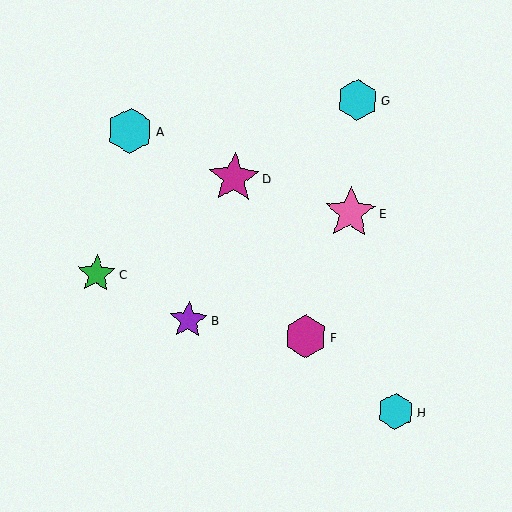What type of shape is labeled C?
Shape C is a green star.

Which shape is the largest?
The pink star (labeled E) is the largest.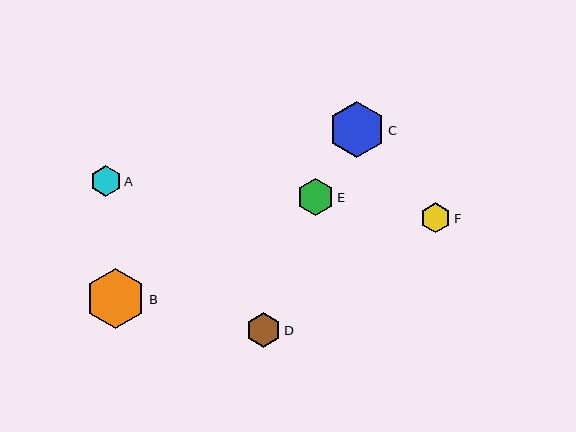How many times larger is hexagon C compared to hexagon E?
Hexagon C is approximately 1.5 times the size of hexagon E.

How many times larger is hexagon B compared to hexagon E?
Hexagon B is approximately 1.6 times the size of hexagon E.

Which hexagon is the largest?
Hexagon B is the largest with a size of approximately 60 pixels.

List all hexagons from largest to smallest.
From largest to smallest: B, C, E, D, A, F.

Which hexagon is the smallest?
Hexagon F is the smallest with a size of approximately 30 pixels.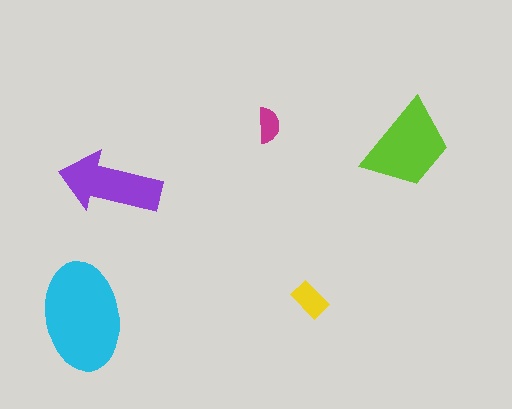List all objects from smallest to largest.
The magenta semicircle, the yellow rectangle, the purple arrow, the lime trapezoid, the cyan ellipse.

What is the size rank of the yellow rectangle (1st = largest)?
4th.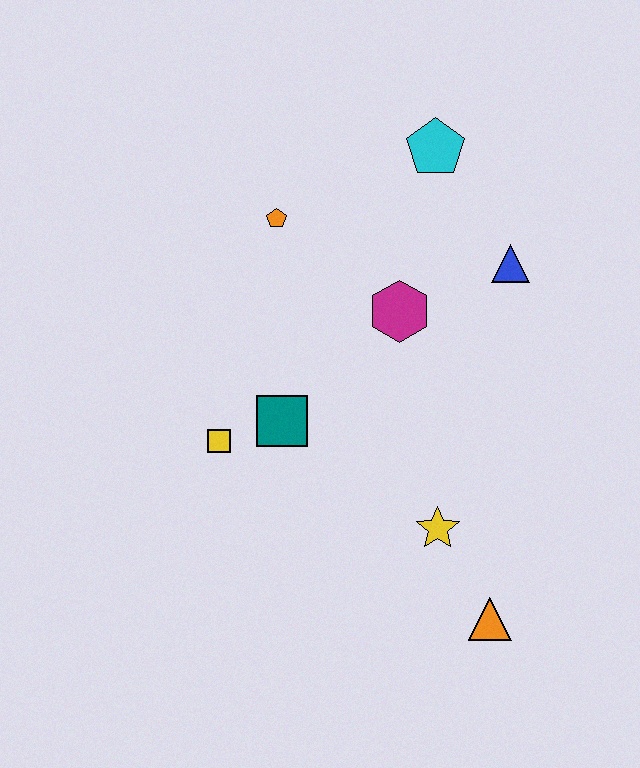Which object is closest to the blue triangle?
The magenta hexagon is closest to the blue triangle.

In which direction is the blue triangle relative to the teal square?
The blue triangle is to the right of the teal square.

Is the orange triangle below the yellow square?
Yes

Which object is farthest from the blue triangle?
The orange triangle is farthest from the blue triangle.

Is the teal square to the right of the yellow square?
Yes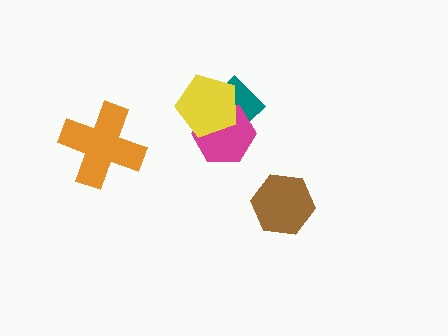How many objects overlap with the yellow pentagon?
2 objects overlap with the yellow pentagon.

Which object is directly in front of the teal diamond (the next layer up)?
The magenta hexagon is directly in front of the teal diamond.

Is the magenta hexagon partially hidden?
Yes, it is partially covered by another shape.